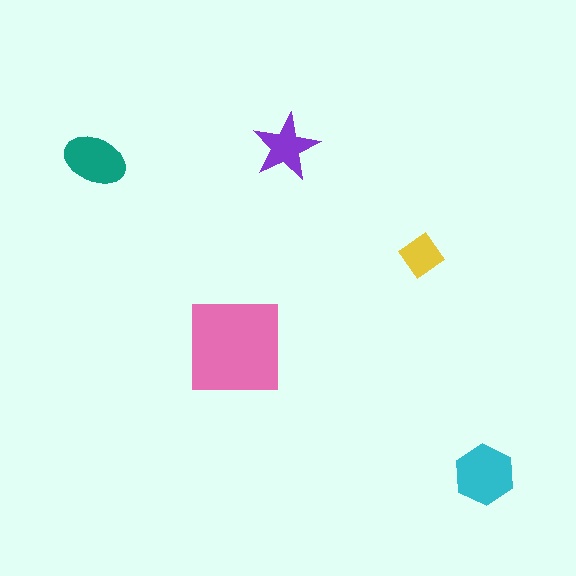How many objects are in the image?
There are 5 objects in the image.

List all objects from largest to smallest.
The pink square, the cyan hexagon, the teal ellipse, the purple star, the yellow diamond.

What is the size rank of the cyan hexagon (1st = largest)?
2nd.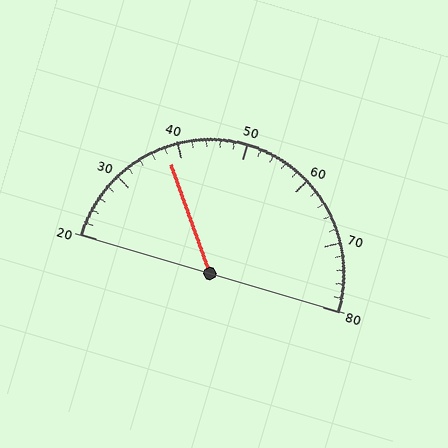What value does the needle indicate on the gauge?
The needle indicates approximately 38.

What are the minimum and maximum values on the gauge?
The gauge ranges from 20 to 80.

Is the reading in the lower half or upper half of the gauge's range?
The reading is in the lower half of the range (20 to 80).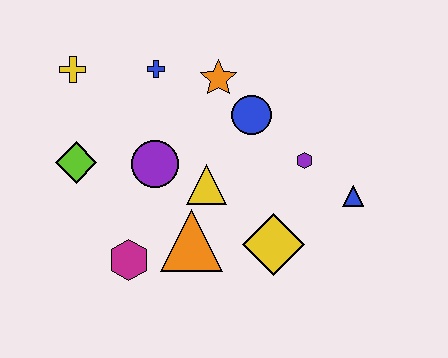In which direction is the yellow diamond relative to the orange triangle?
The yellow diamond is to the right of the orange triangle.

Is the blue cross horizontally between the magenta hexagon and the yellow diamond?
Yes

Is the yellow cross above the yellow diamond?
Yes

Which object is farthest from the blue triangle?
The yellow cross is farthest from the blue triangle.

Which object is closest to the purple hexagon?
The blue triangle is closest to the purple hexagon.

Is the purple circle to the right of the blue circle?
No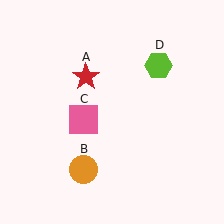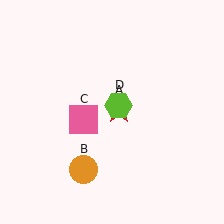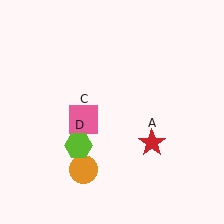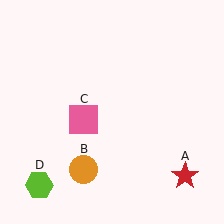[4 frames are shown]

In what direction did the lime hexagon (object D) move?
The lime hexagon (object D) moved down and to the left.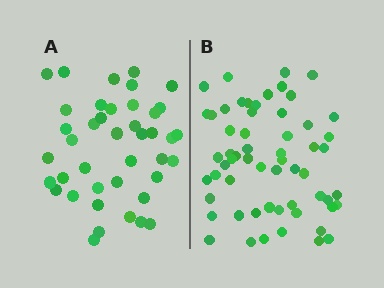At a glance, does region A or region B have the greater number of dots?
Region B (the right region) has more dots.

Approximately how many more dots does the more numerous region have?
Region B has approximately 20 more dots than region A.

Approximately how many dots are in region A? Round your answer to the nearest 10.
About 40 dots. (The exact count is 41, which rounds to 40.)